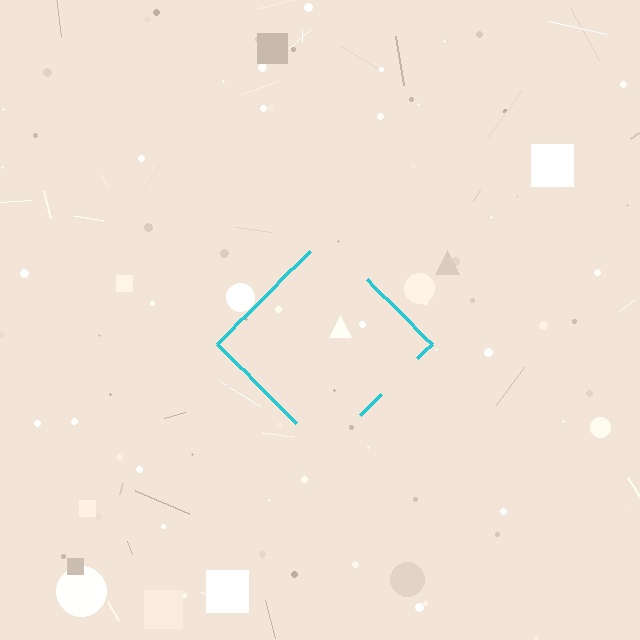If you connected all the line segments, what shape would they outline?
They would outline a diamond.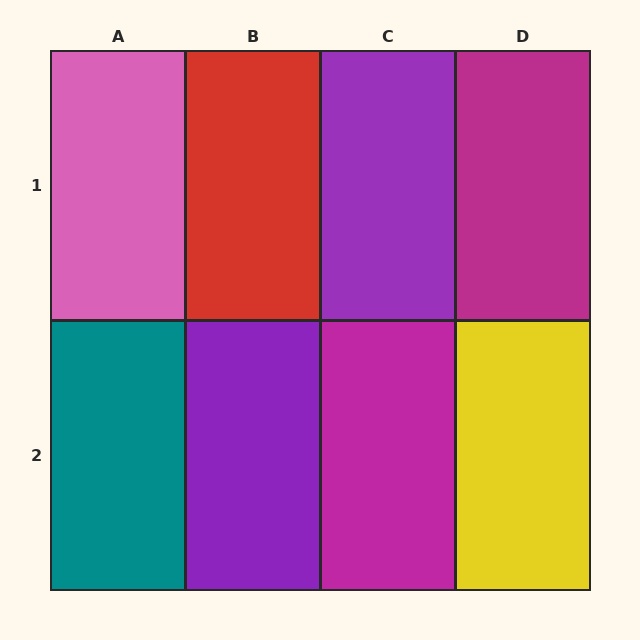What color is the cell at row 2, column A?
Teal.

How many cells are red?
1 cell is red.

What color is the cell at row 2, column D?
Yellow.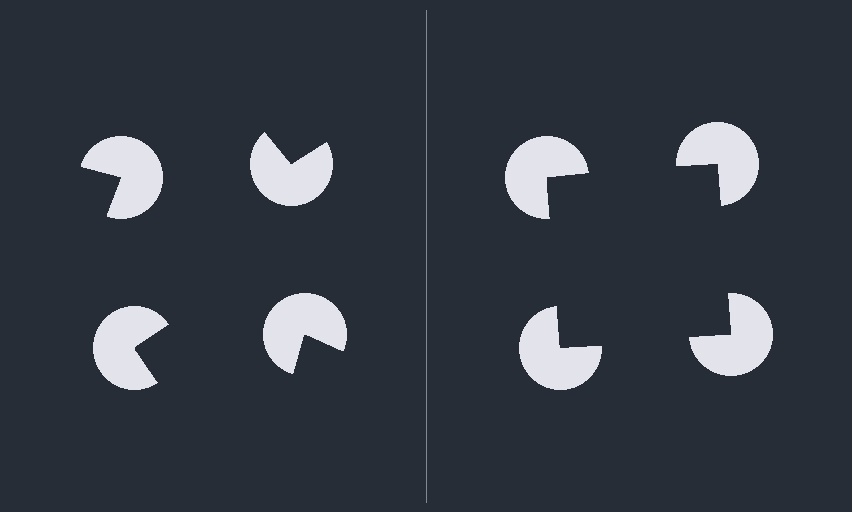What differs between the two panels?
The pac-man discs are positioned identically on both sides; only the wedge orientations differ. On the right they align to a square; on the left they are misaligned.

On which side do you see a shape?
An illusory square appears on the right side. On the left side the wedge cuts are rotated, so no coherent shape forms.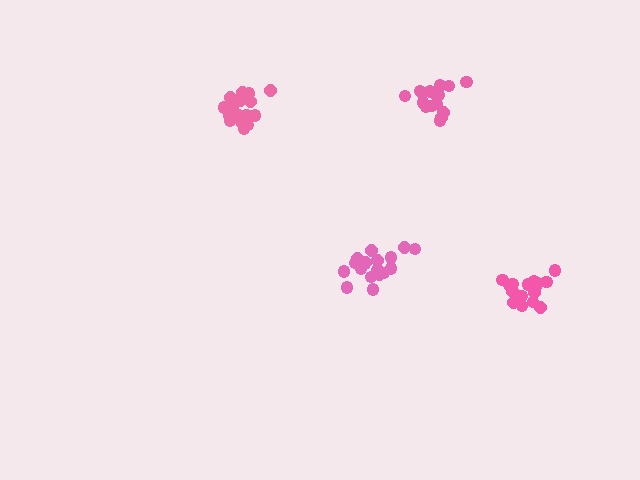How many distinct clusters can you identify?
There are 4 distinct clusters.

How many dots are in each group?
Group 1: 19 dots, Group 2: 19 dots, Group 3: 16 dots, Group 4: 18 dots (72 total).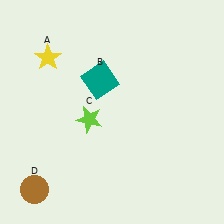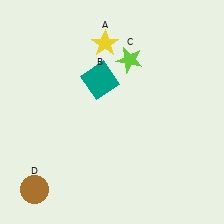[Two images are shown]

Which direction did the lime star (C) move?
The lime star (C) moved up.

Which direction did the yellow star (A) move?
The yellow star (A) moved right.